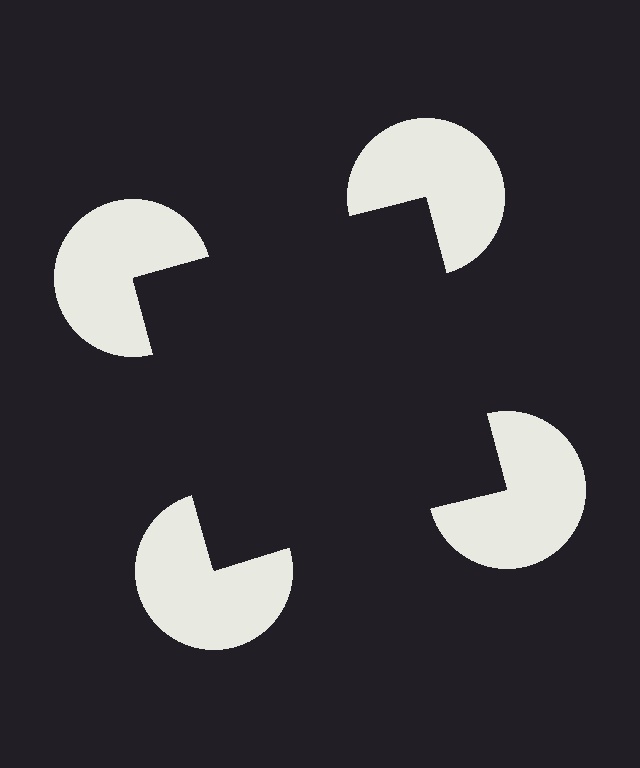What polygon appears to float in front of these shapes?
An illusory square — its edges are inferred from the aligned wedge cuts in the pac-man discs, not physically drawn.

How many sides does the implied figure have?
4 sides.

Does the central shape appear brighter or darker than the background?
It typically appears slightly darker than the background, even though no actual brightness change is drawn.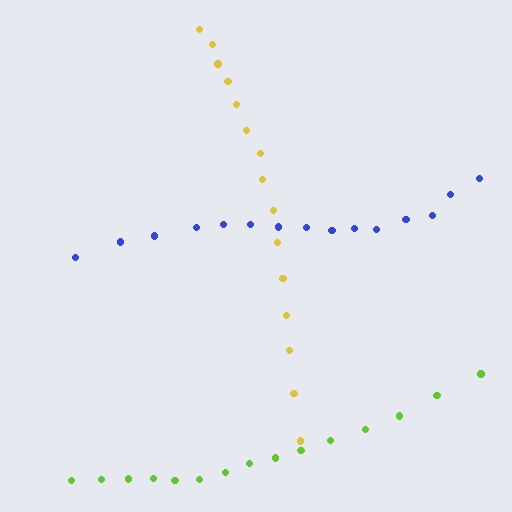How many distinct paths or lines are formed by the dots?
There are 3 distinct paths.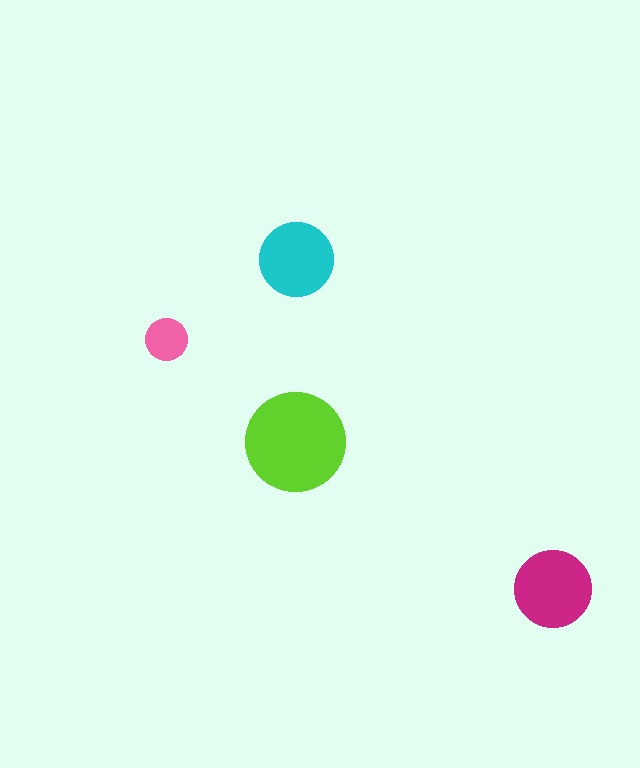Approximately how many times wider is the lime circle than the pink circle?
About 2.5 times wider.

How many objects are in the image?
There are 4 objects in the image.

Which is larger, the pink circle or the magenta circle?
The magenta one.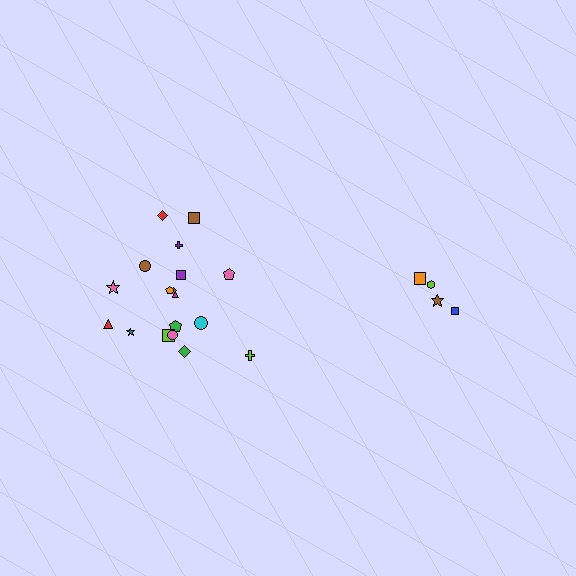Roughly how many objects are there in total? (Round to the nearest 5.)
Roughly 20 objects in total.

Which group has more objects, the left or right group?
The left group.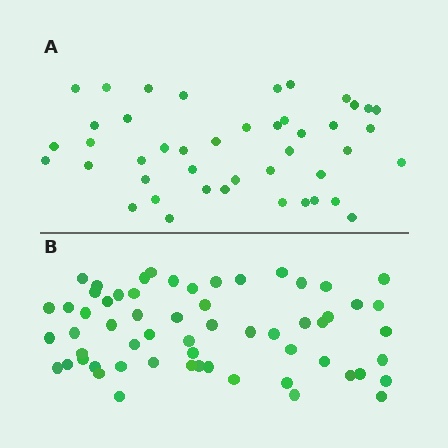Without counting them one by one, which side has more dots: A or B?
Region B (the bottom region) has more dots.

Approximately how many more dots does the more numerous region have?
Region B has approximately 15 more dots than region A.